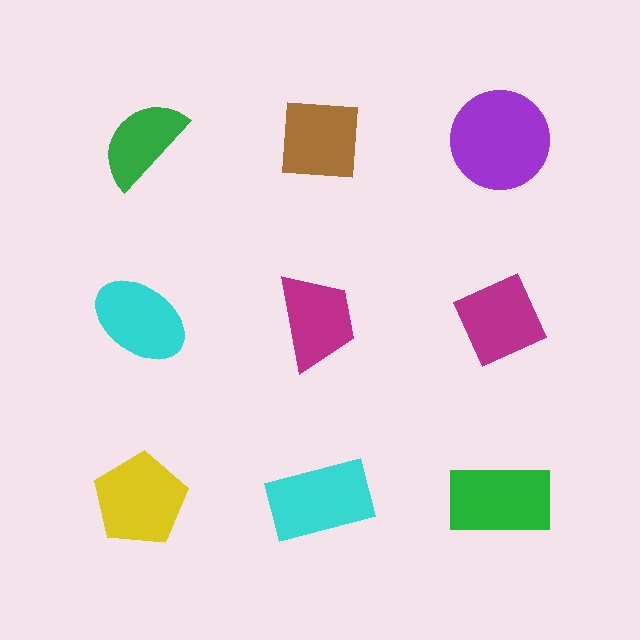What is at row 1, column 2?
A brown square.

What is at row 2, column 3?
A magenta diamond.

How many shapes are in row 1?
3 shapes.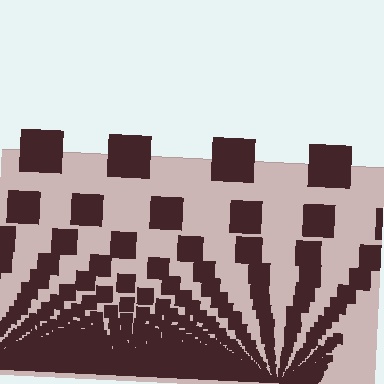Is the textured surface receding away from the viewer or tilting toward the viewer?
The surface appears to tilt toward the viewer. Texture elements get larger and sparser toward the top.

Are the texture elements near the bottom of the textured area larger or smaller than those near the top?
Smaller. The gradient is inverted — elements near the bottom are smaller and denser.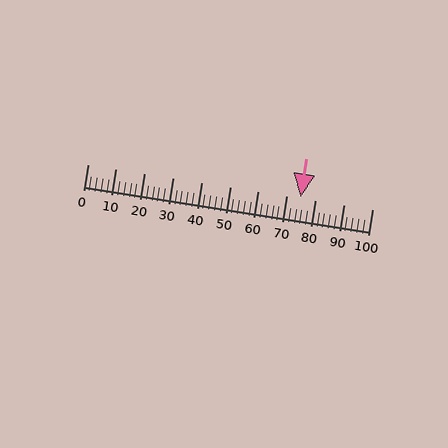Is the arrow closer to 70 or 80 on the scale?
The arrow is closer to 70.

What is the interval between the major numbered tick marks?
The major tick marks are spaced 10 units apart.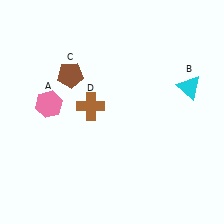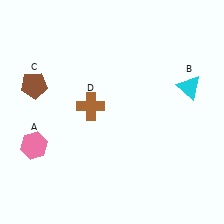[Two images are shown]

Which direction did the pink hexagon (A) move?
The pink hexagon (A) moved down.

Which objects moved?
The objects that moved are: the pink hexagon (A), the brown pentagon (C).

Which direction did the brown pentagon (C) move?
The brown pentagon (C) moved left.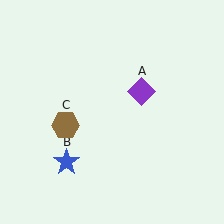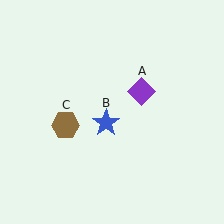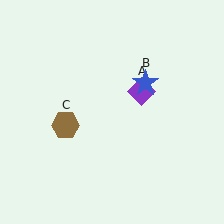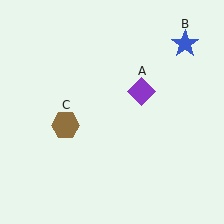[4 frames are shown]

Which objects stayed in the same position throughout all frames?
Purple diamond (object A) and brown hexagon (object C) remained stationary.